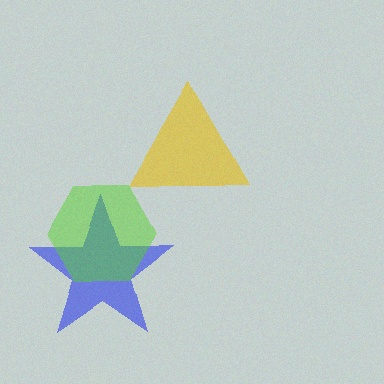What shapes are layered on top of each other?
The layered shapes are: a blue star, a yellow triangle, a lime hexagon.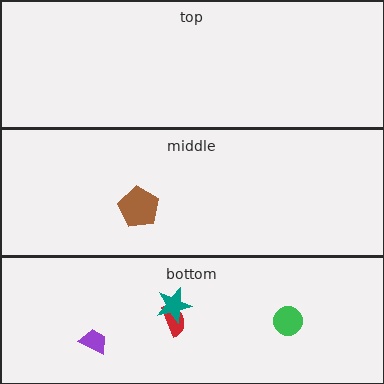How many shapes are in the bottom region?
4.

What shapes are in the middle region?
The brown pentagon.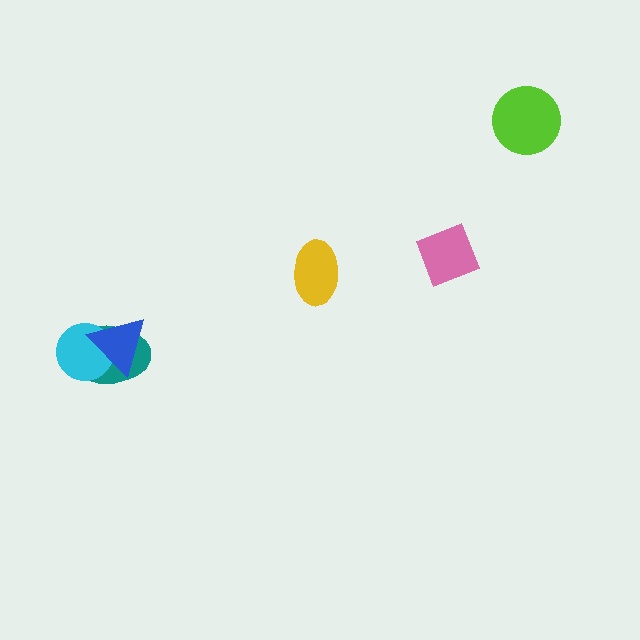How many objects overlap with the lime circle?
0 objects overlap with the lime circle.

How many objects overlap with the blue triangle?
2 objects overlap with the blue triangle.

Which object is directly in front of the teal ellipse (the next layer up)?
The cyan circle is directly in front of the teal ellipse.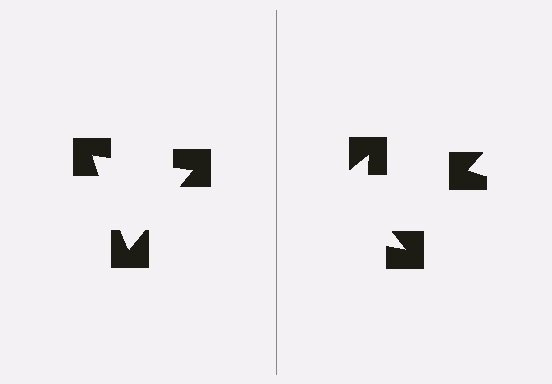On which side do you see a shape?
An illusory triangle appears on the left side. On the right side the wedge cuts are rotated, so no coherent shape forms.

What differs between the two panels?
The notched squares are positioned identically on both sides; only the wedge orientations differ. On the left they align to a triangle; on the right they are misaligned.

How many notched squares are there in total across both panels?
6 — 3 on each side.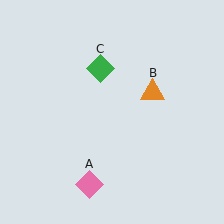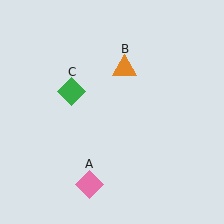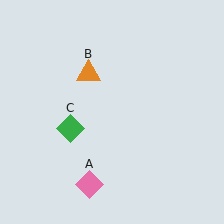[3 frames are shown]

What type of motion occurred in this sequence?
The orange triangle (object B), green diamond (object C) rotated counterclockwise around the center of the scene.